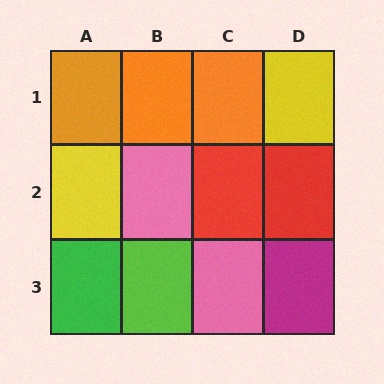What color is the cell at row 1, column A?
Orange.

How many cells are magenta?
1 cell is magenta.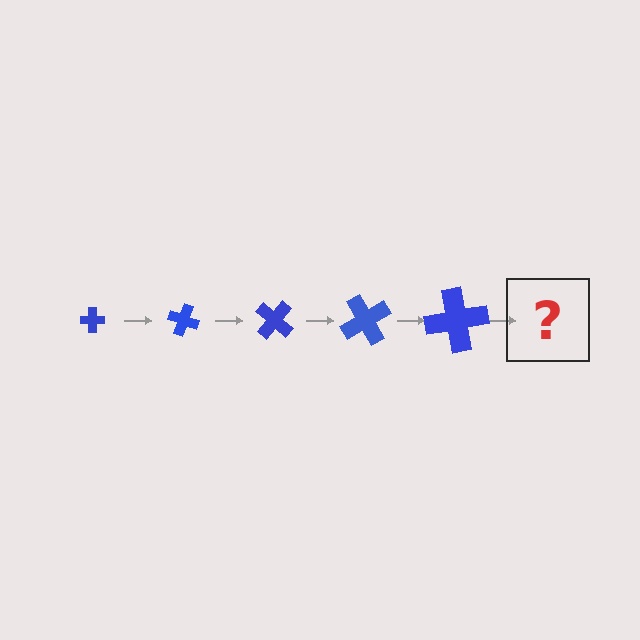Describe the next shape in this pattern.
It should be a cross, larger than the previous one and rotated 100 degrees from the start.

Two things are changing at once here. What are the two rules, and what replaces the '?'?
The two rules are that the cross grows larger each step and it rotates 20 degrees each step. The '?' should be a cross, larger than the previous one and rotated 100 degrees from the start.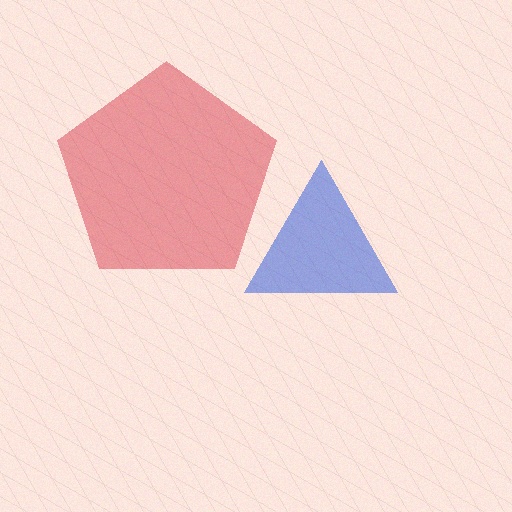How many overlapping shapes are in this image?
There are 2 overlapping shapes in the image.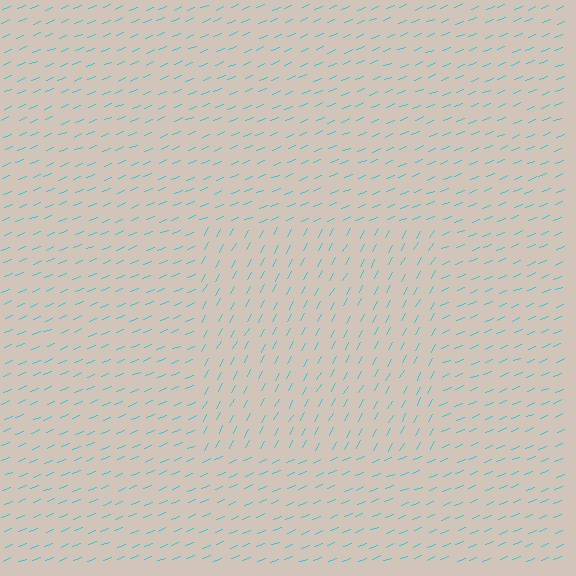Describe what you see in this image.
The image is filled with small cyan line segments. A rectangle region in the image has lines oriented differently from the surrounding lines, creating a visible texture boundary.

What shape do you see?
I see a rectangle.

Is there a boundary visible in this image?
Yes, there is a texture boundary formed by a change in line orientation.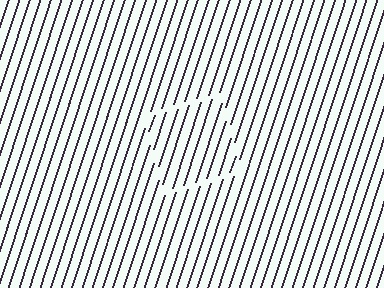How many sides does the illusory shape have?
4 sides — the line-ends trace a square.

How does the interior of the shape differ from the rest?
The interior of the shape contains the same grating, shifted by half a period — the contour is defined by the phase discontinuity where line-ends from the inner and outer gratings abut.